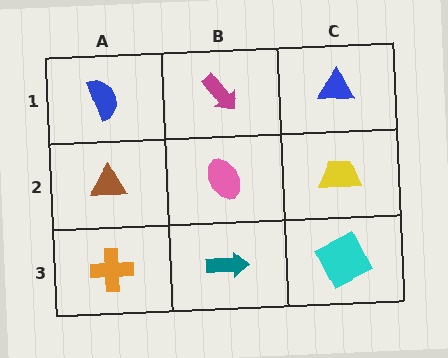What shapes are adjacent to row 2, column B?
A magenta arrow (row 1, column B), a teal arrow (row 3, column B), a brown triangle (row 2, column A), a yellow trapezoid (row 2, column C).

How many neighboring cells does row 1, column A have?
2.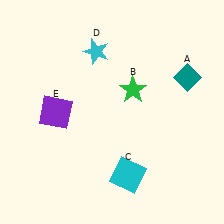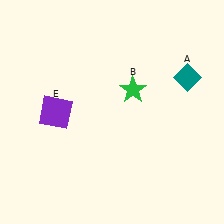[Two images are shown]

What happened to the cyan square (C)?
The cyan square (C) was removed in Image 2. It was in the bottom-right area of Image 1.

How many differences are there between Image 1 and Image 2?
There are 2 differences between the two images.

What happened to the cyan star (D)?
The cyan star (D) was removed in Image 2. It was in the top-left area of Image 1.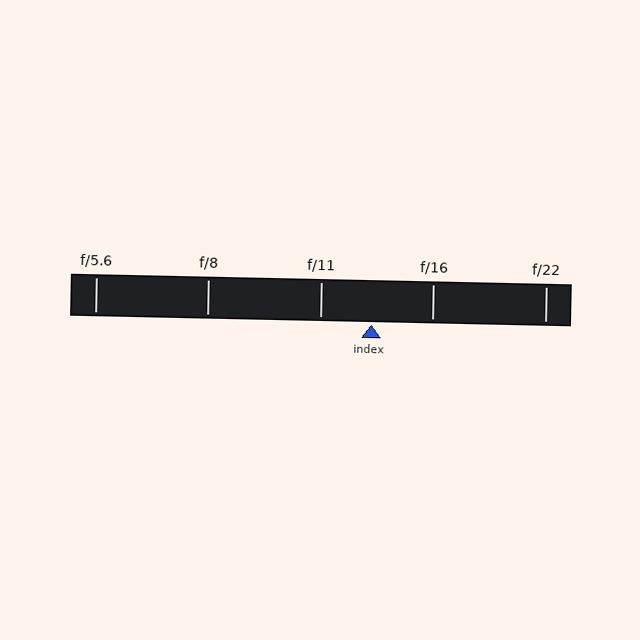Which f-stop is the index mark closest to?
The index mark is closest to f/11.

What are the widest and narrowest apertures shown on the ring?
The widest aperture shown is f/5.6 and the narrowest is f/22.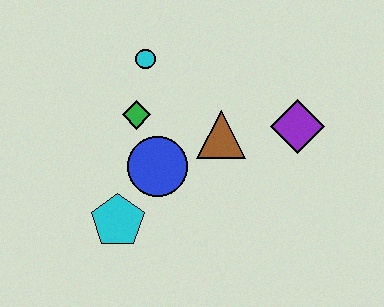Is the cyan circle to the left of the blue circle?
Yes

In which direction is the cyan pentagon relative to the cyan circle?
The cyan pentagon is below the cyan circle.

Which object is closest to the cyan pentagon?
The blue circle is closest to the cyan pentagon.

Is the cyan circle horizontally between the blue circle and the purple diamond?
No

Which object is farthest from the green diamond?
The purple diamond is farthest from the green diamond.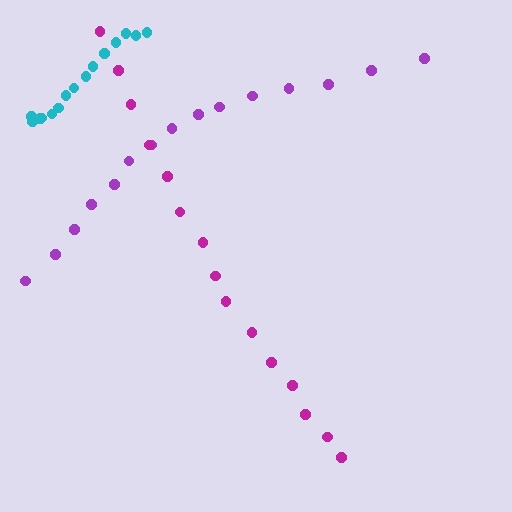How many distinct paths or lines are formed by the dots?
There are 3 distinct paths.